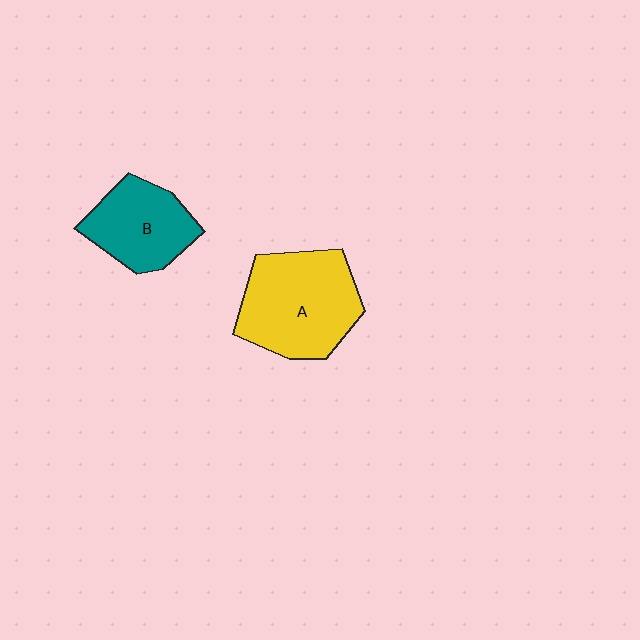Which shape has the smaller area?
Shape B (teal).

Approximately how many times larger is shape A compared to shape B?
Approximately 1.5 times.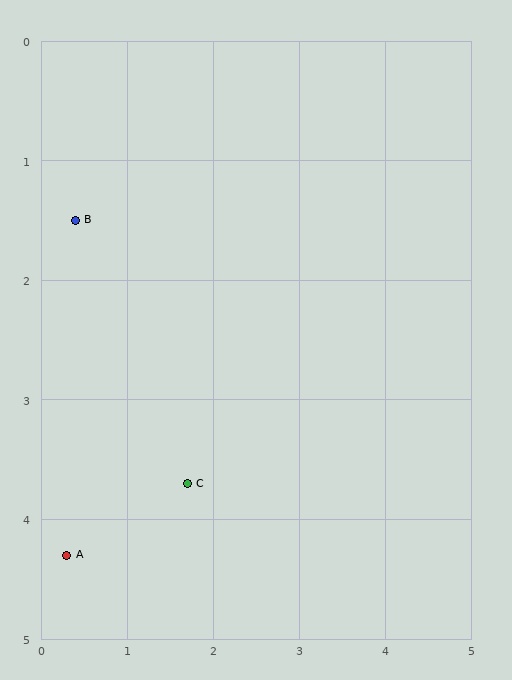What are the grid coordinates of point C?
Point C is at approximately (1.7, 3.7).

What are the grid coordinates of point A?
Point A is at approximately (0.3, 4.3).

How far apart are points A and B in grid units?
Points A and B are about 2.8 grid units apart.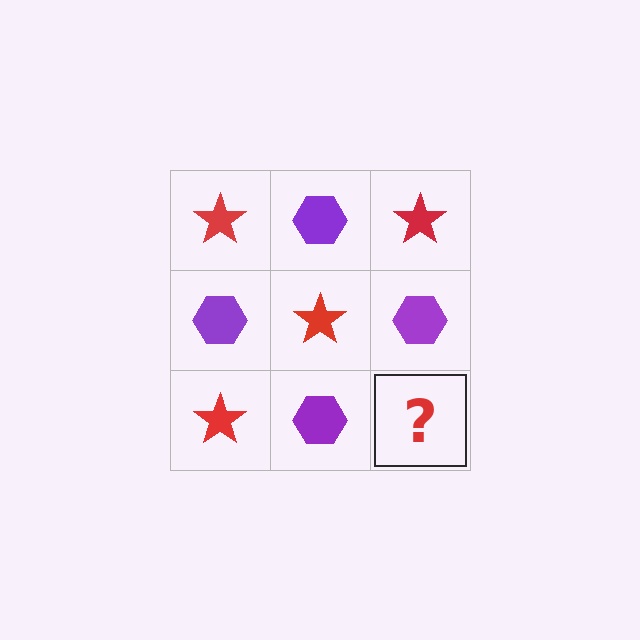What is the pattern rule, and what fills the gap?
The rule is that it alternates red star and purple hexagon in a checkerboard pattern. The gap should be filled with a red star.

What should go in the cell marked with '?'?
The missing cell should contain a red star.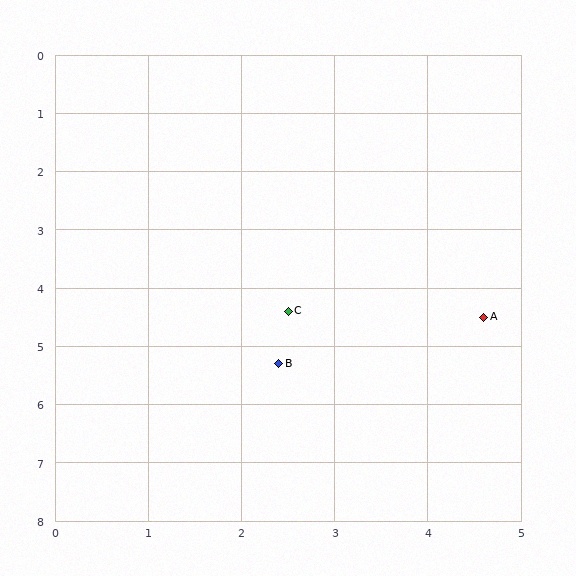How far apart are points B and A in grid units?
Points B and A are about 2.3 grid units apart.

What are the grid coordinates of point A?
Point A is at approximately (4.6, 4.5).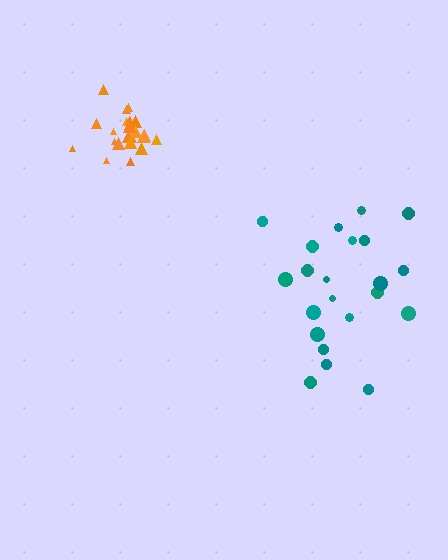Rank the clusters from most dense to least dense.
orange, teal.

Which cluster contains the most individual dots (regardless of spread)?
Orange (24).